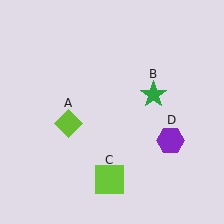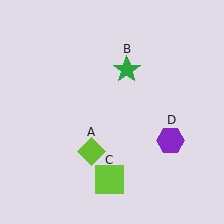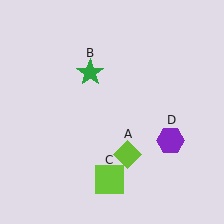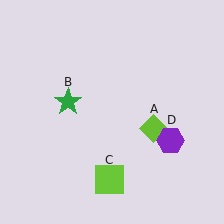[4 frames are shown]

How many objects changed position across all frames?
2 objects changed position: lime diamond (object A), green star (object B).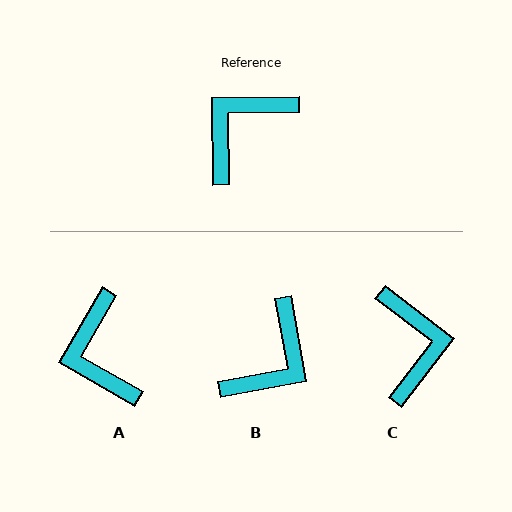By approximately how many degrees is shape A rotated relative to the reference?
Approximately 59 degrees counter-clockwise.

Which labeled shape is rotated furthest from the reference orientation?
B, about 171 degrees away.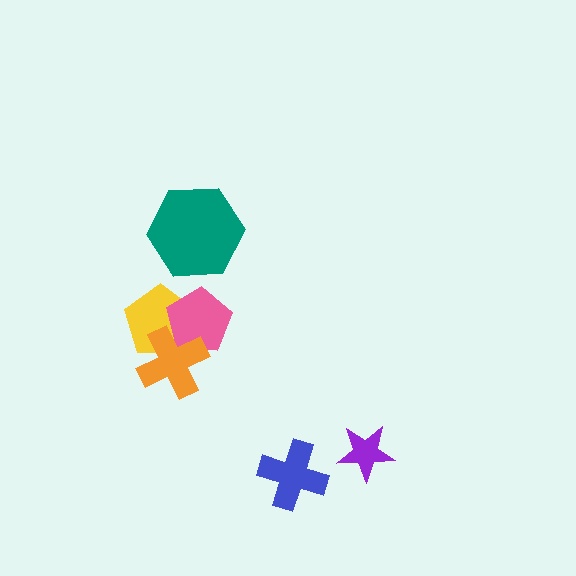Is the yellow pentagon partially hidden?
Yes, it is partially covered by another shape.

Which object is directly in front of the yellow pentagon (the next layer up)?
The pink pentagon is directly in front of the yellow pentagon.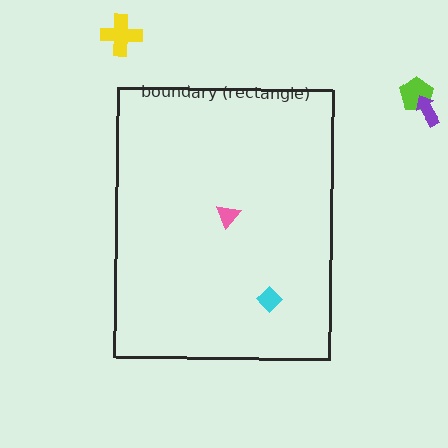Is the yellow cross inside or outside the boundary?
Outside.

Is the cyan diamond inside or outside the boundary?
Inside.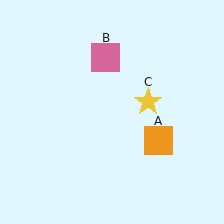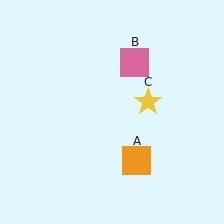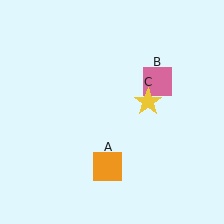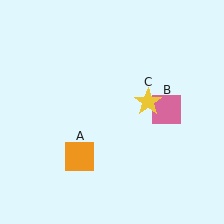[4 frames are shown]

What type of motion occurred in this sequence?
The orange square (object A), pink square (object B) rotated clockwise around the center of the scene.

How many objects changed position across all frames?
2 objects changed position: orange square (object A), pink square (object B).